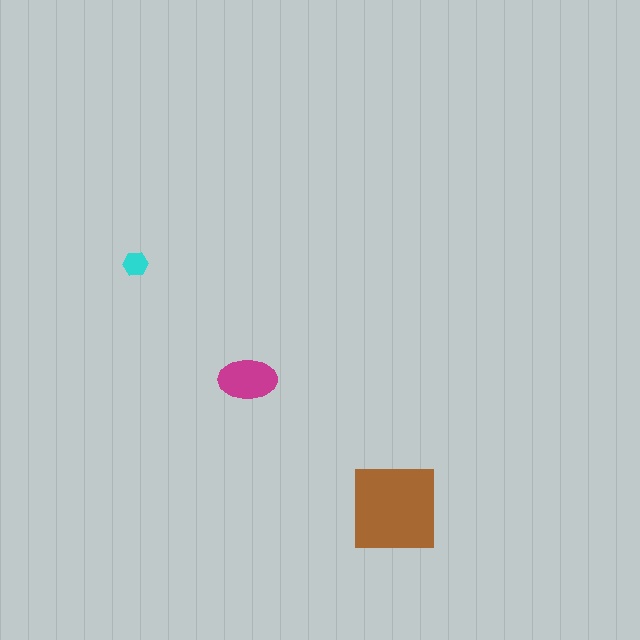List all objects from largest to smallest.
The brown square, the magenta ellipse, the cyan hexagon.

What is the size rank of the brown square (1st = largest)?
1st.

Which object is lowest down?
The brown square is bottommost.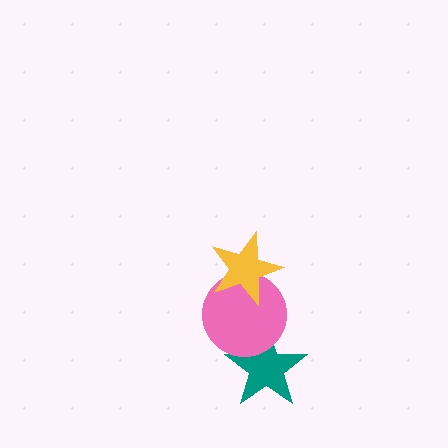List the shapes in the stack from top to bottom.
From top to bottom: the yellow star, the pink circle, the teal star.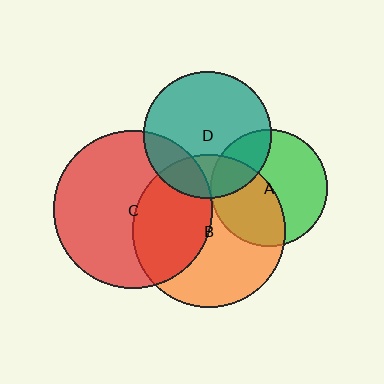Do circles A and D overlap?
Yes.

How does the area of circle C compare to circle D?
Approximately 1.6 times.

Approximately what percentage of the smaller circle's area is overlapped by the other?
Approximately 25%.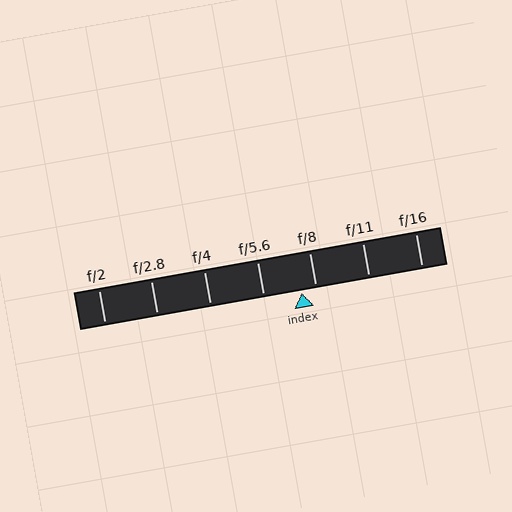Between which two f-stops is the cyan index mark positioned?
The index mark is between f/5.6 and f/8.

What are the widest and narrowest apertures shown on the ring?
The widest aperture shown is f/2 and the narrowest is f/16.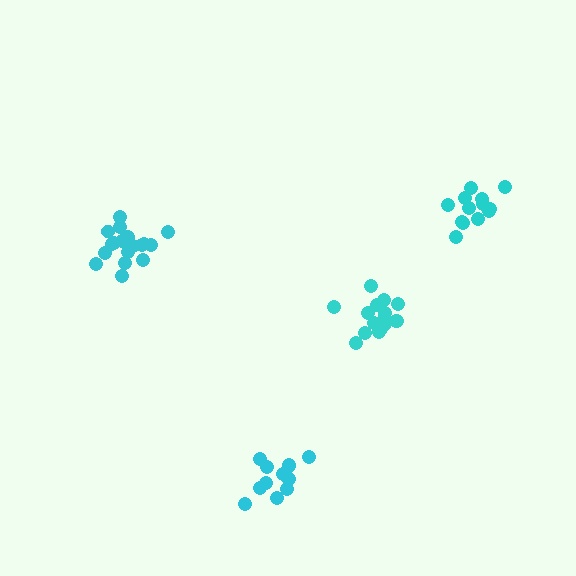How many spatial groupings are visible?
There are 4 spatial groupings.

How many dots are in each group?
Group 1: 13 dots, Group 2: 18 dots, Group 3: 16 dots, Group 4: 13 dots (60 total).